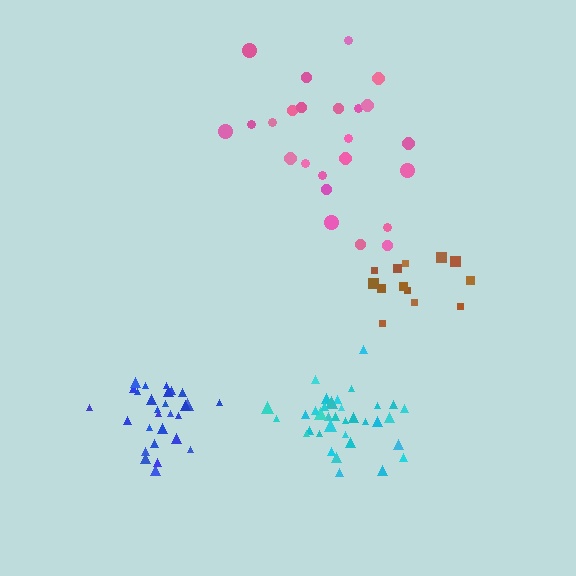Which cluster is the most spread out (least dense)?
Pink.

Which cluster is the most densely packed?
Blue.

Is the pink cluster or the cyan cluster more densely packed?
Cyan.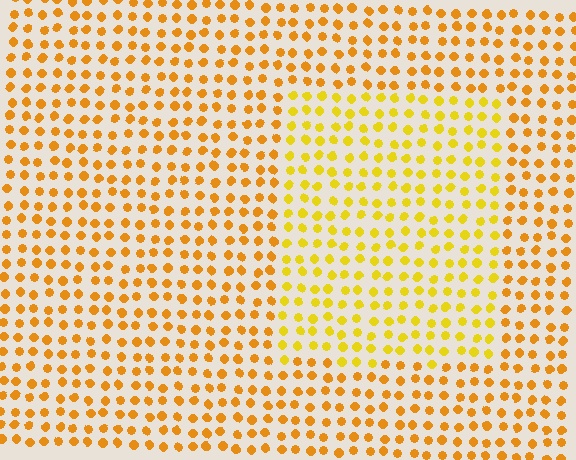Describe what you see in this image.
The image is filled with small orange elements in a uniform arrangement. A rectangle-shaped region is visible where the elements are tinted to a slightly different hue, forming a subtle color boundary.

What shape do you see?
I see a rectangle.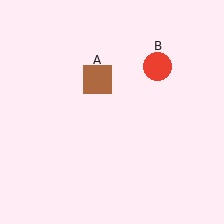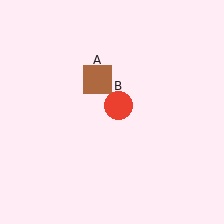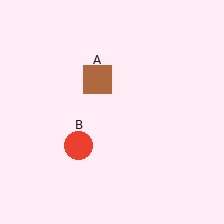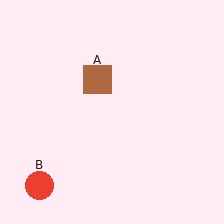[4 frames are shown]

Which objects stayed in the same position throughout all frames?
Brown square (object A) remained stationary.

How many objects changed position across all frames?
1 object changed position: red circle (object B).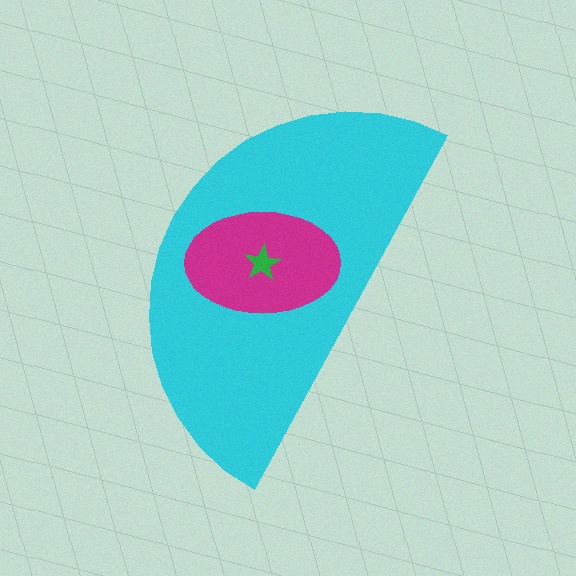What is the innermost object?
The green star.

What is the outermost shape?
The cyan semicircle.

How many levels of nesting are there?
3.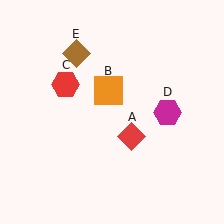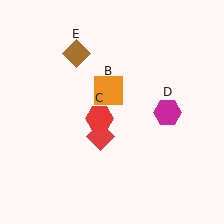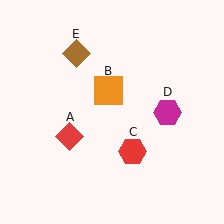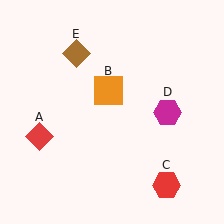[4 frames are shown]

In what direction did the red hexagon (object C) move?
The red hexagon (object C) moved down and to the right.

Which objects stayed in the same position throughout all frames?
Orange square (object B) and magenta hexagon (object D) and brown diamond (object E) remained stationary.